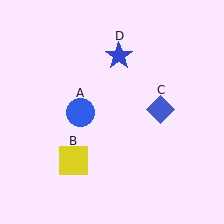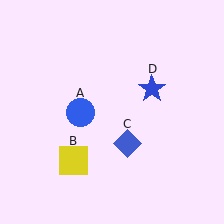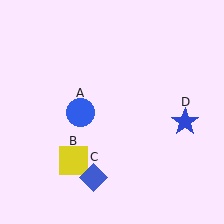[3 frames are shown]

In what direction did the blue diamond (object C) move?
The blue diamond (object C) moved down and to the left.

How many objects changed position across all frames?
2 objects changed position: blue diamond (object C), blue star (object D).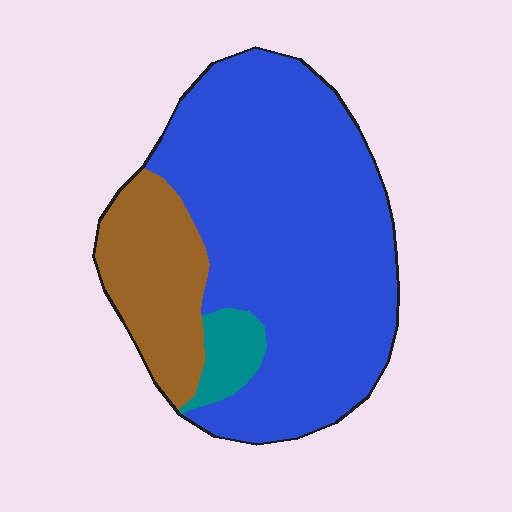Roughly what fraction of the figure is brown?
Brown covers roughly 20% of the figure.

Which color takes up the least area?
Teal, at roughly 5%.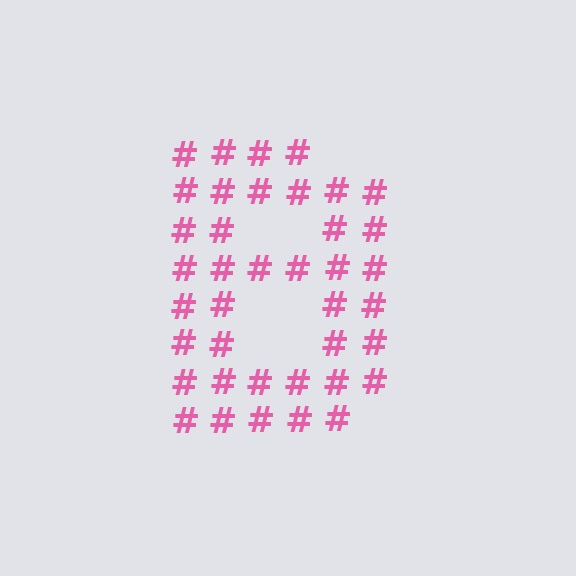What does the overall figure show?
The overall figure shows the letter B.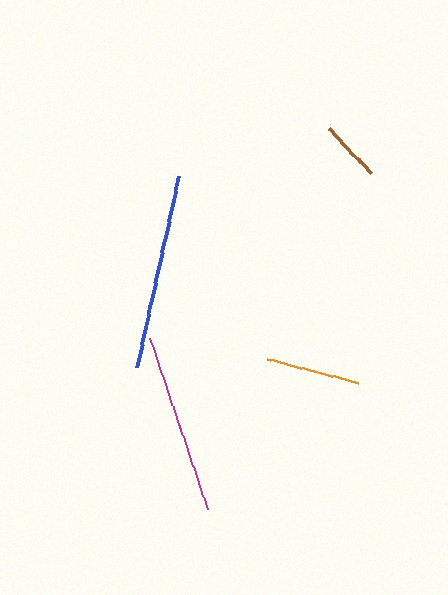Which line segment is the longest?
The blue line is the longest at approximately 195 pixels.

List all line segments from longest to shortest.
From longest to shortest: blue, magenta, orange, brown.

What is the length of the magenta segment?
The magenta segment is approximately 179 pixels long.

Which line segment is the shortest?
The brown line is the shortest at approximately 62 pixels.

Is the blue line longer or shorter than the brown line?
The blue line is longer than the brown line.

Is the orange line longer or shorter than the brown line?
The orange line is longer than the brown line.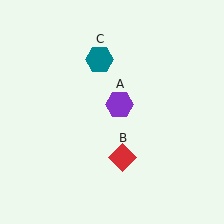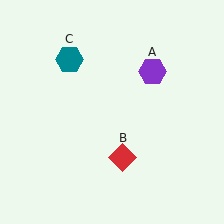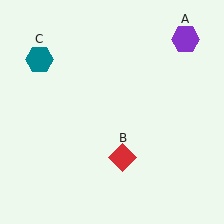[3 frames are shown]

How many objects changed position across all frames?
2 objects changed position: purple hexagon (object A), teal hexagon (object C).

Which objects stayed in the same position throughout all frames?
Red diamond (object B) remained stationary.